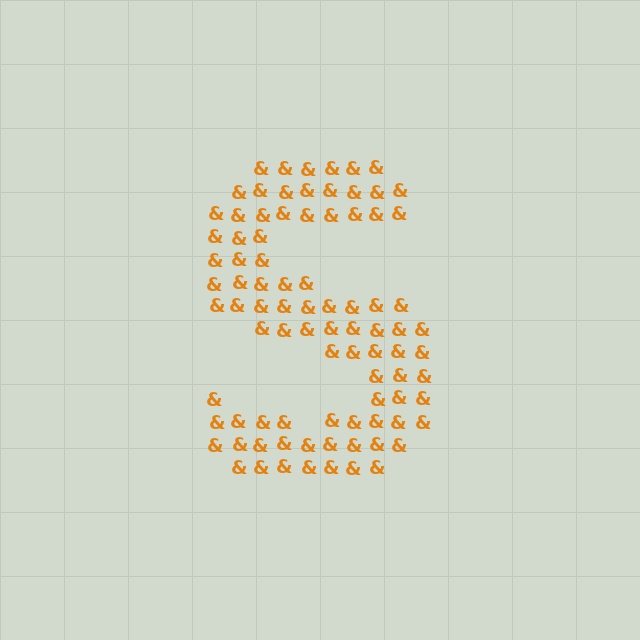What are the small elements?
The small elements are ampersands.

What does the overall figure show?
The overall figure shows the letter S.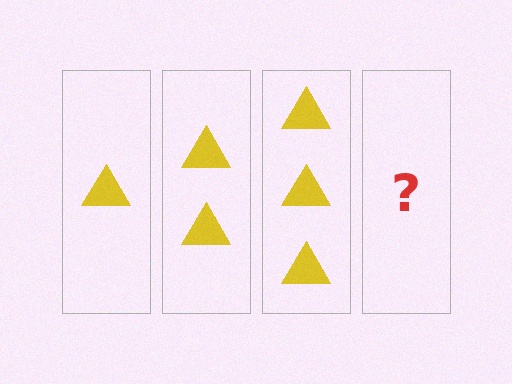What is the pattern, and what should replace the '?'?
The pattern is that each step adds one more triangle. The '?' should be 4 triangles.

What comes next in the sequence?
The next element should be 4 triangles.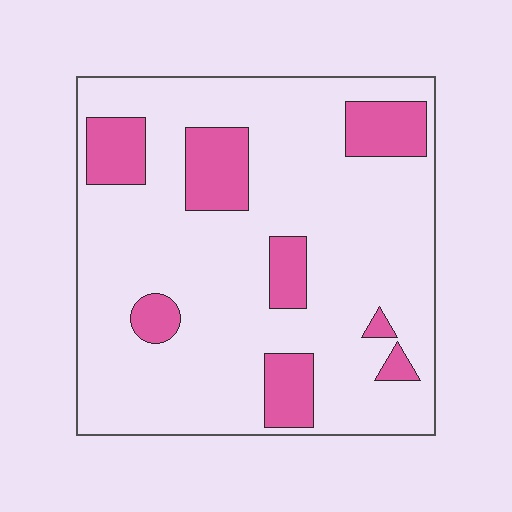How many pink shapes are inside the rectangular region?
8.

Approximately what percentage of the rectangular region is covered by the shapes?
Approximately 20%.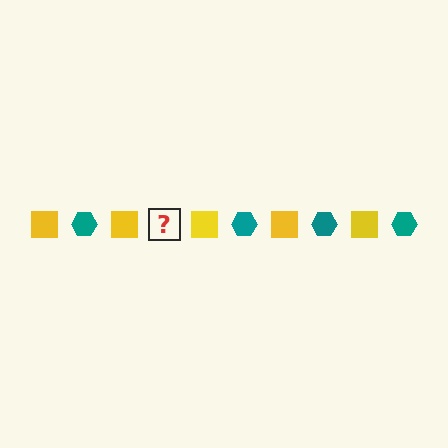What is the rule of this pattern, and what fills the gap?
The rule is that the pattern alternates between yellow square and teal hexagon. The gap should be filled with a teal hexagon.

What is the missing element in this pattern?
The missing element is a teal hexagon.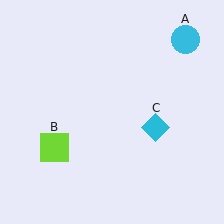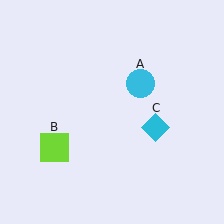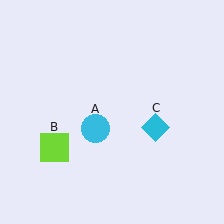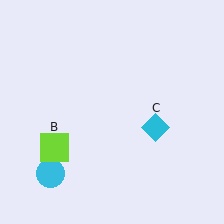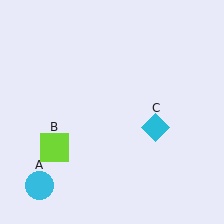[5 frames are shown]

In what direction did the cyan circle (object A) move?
The cyan circle (object A) moved down and to the left.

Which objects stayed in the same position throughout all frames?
Lime square (object B) and cyan diamond (object C) remained stationary.